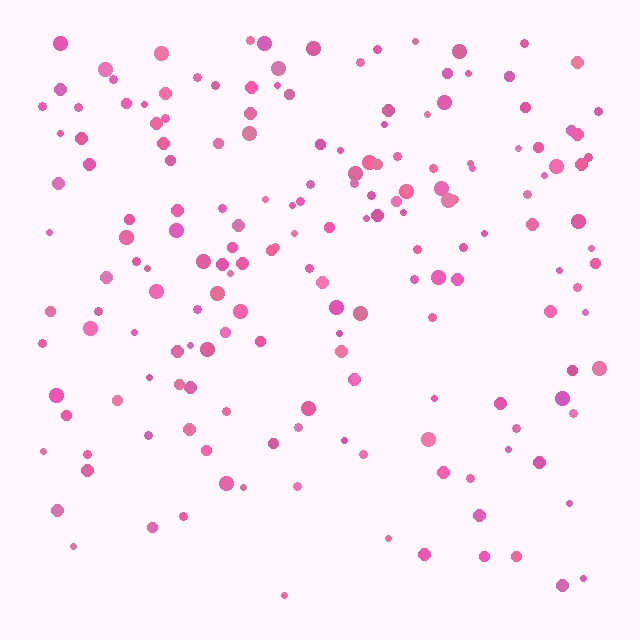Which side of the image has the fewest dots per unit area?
The bottom.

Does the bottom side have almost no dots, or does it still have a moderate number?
Still a moderate number, just noticeably fewer than the top.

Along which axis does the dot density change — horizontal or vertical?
Vertical.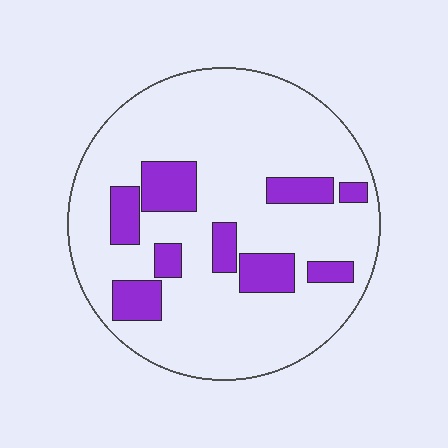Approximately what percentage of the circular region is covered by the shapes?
Approximately 20%.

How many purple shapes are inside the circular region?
9.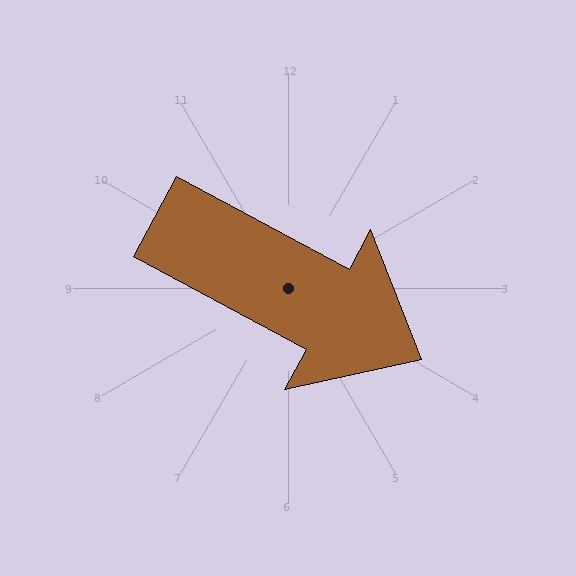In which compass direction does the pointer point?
Southeast.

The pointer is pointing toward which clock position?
Roughly 4 o'clock.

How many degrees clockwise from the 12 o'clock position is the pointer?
Approximately 118 degrees.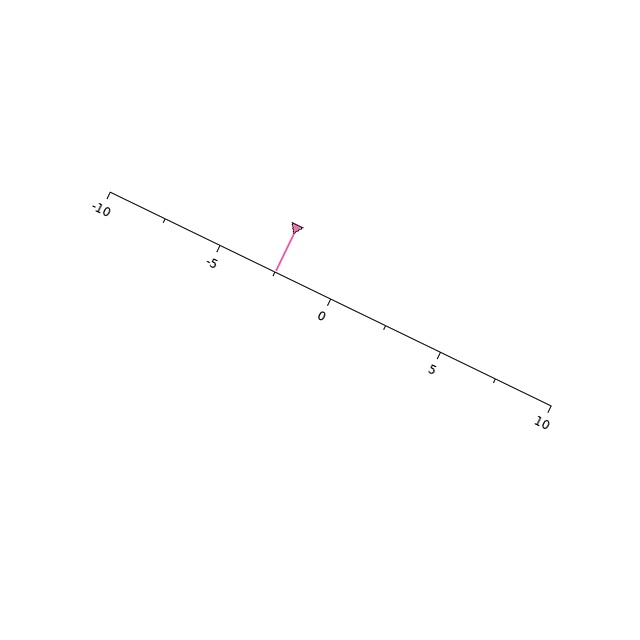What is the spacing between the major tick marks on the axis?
The major ticks are spaced 5 apart.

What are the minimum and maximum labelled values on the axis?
The axis runs from -10 to 10.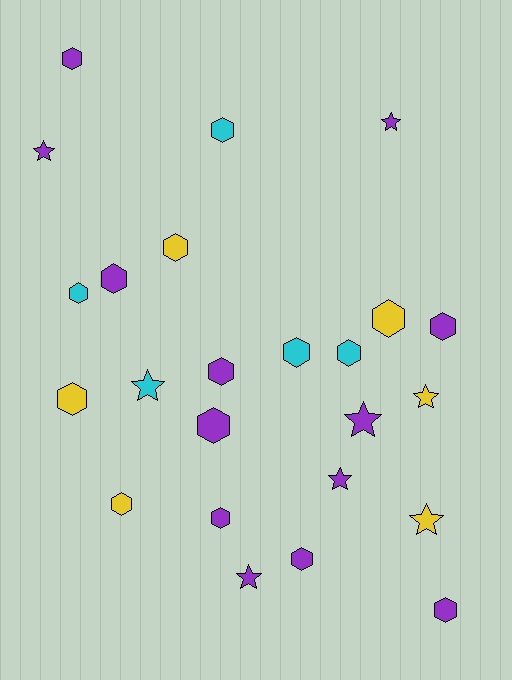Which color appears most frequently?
Purple, with 13 objects.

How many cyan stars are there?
There is 1 cyan star.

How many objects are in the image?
There are 24 objects.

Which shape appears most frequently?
Hexagon, with 16 objects.